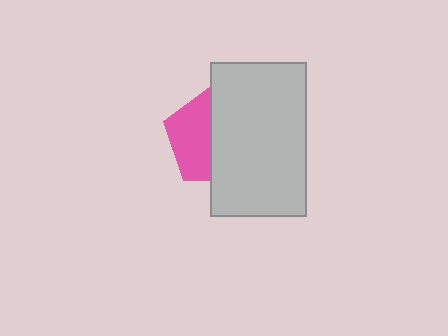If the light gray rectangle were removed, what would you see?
You would see the complete pink pentagon.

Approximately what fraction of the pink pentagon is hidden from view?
Roughly 57% of the pink pentagon is hidden behind the light gray rectangle.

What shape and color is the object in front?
The object in front is a light gray rectangle.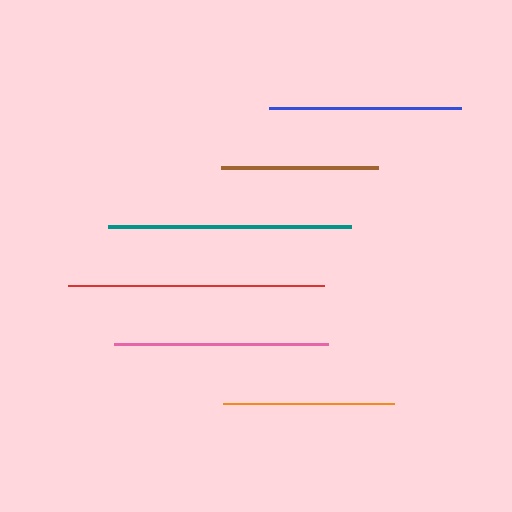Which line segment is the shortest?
The brown line is the shortest at approximately 156 pixels.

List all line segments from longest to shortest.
From longest to shortest: red, teal, pink, blue, orange, brown.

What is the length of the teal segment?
The teal segment is approximately 243 pixels long.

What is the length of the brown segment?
The brown segment is approximately 156 pixels long.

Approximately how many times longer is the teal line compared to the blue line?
The teal line is approximately 1.3 times the length of the blue line.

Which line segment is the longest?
The red line is the longest at approximately 257 pixels.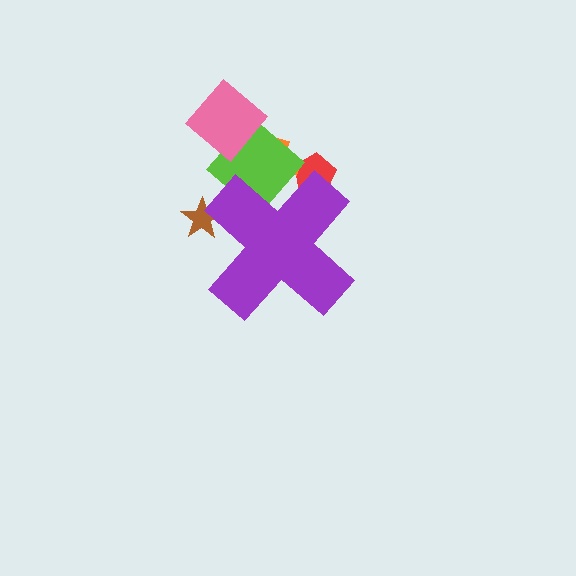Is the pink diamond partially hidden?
No, the pink diamond is fully visible.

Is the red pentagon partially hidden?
Yes, the red pentagon is partially hidden behind the purple cross.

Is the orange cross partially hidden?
Yes, the orange cross is partially hidden behind the purple cross.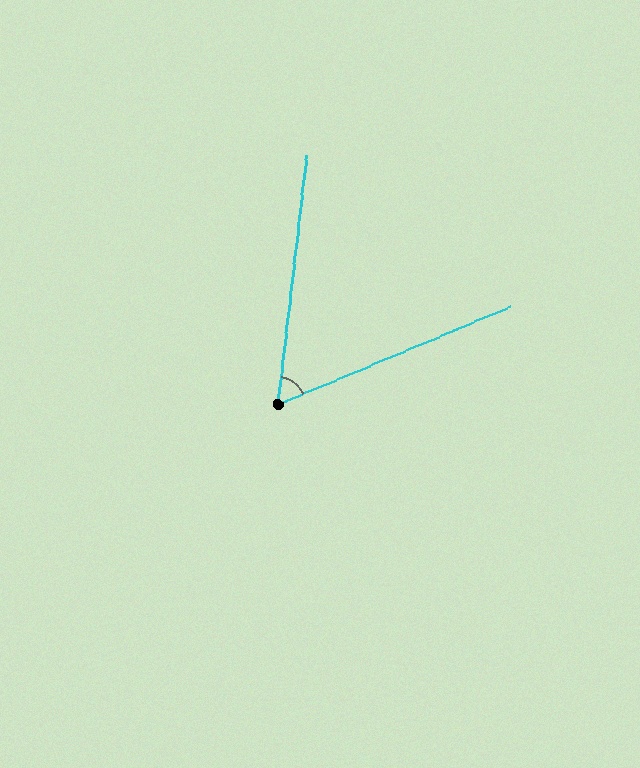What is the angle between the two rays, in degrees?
Approximately 61 degrees.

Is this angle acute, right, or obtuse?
It is acute.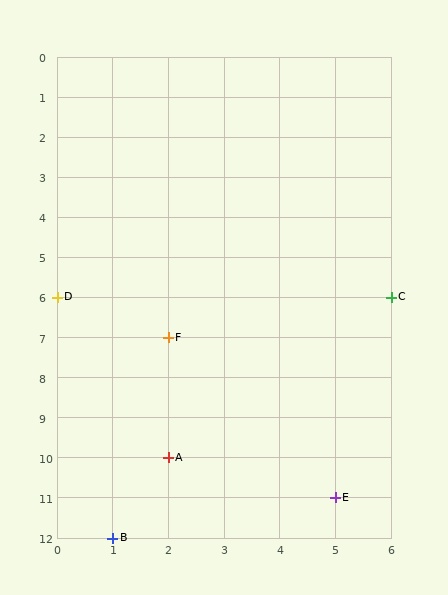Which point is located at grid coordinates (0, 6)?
Point D is at (0, 6).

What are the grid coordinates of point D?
Point D is at grid coordinates (0, 6).